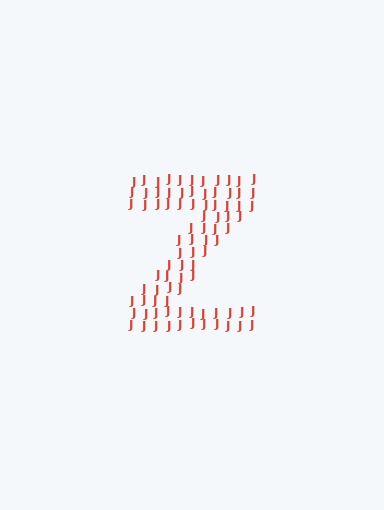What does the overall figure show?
The overall figure shows the letter Z.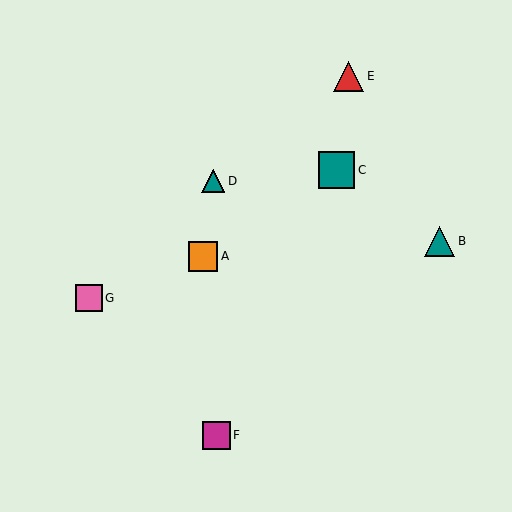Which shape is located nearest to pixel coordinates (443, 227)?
The teal triangle (labeled B) at (439, 241) is nearest to that location.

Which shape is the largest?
The teal square (labeled C) is the largest.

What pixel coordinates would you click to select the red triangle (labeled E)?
Click at (348, 76) to select the red triangle E.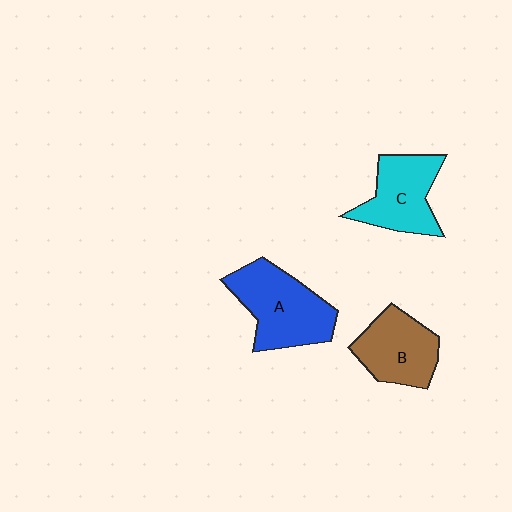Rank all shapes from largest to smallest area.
From largest to smallest: A (blue), C (cyan), B (brown).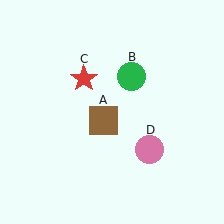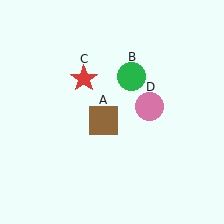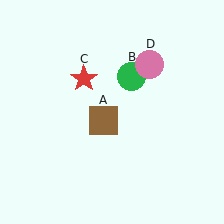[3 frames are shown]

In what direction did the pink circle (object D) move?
The pink circle (object D) moved up.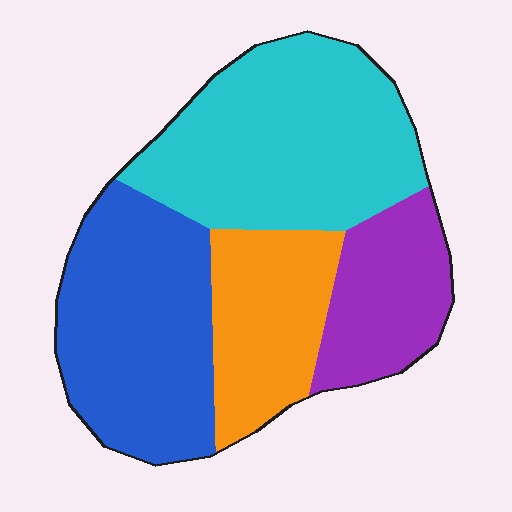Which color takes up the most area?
Cyan, at roughly 35%.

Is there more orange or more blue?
Blue.